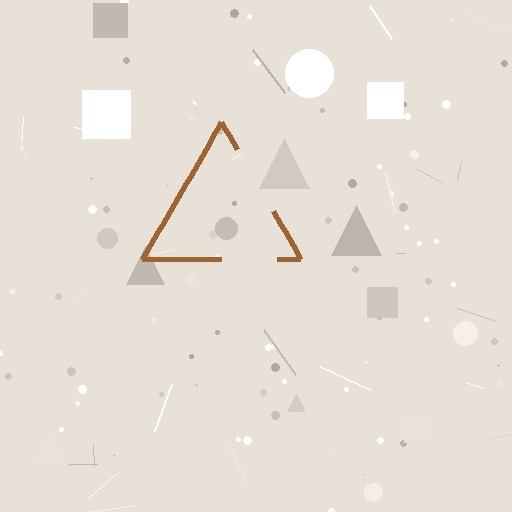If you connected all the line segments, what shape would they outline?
They would outline a triangle.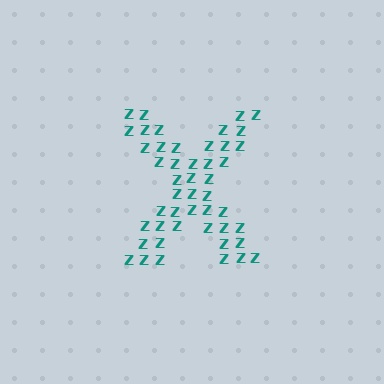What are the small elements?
The small elements are letter Z's.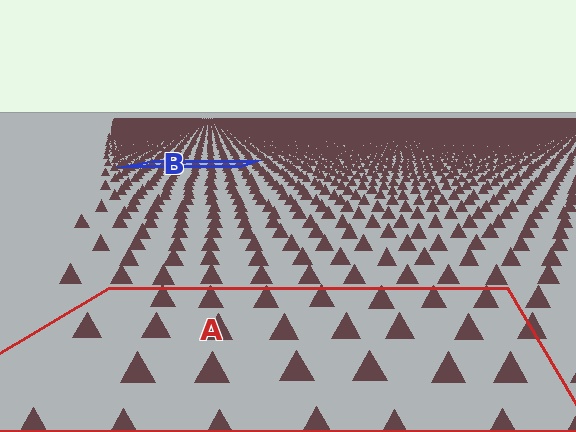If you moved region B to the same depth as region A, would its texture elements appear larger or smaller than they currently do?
They would appear larger. At a closer depth, the same texture elements are projected at a bigger on-screen size.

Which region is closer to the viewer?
Region A is closer. The texture elements there are larger and more spread out.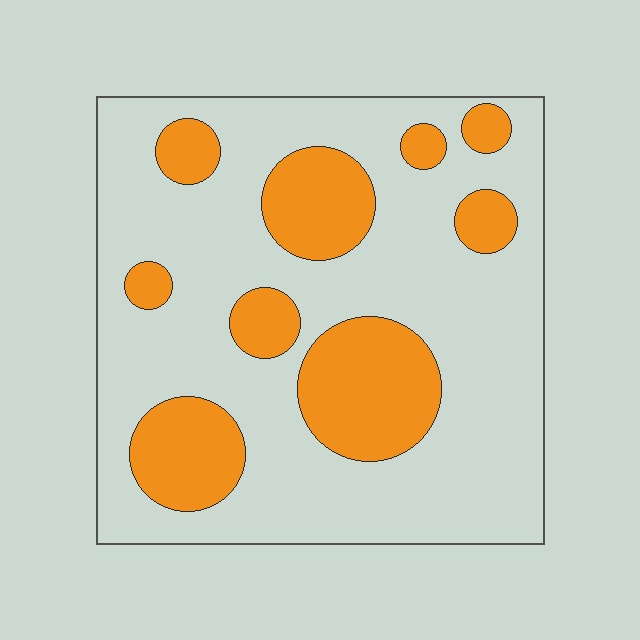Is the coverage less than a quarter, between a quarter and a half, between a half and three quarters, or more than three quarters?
Between a quarter and a half.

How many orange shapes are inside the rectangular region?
9.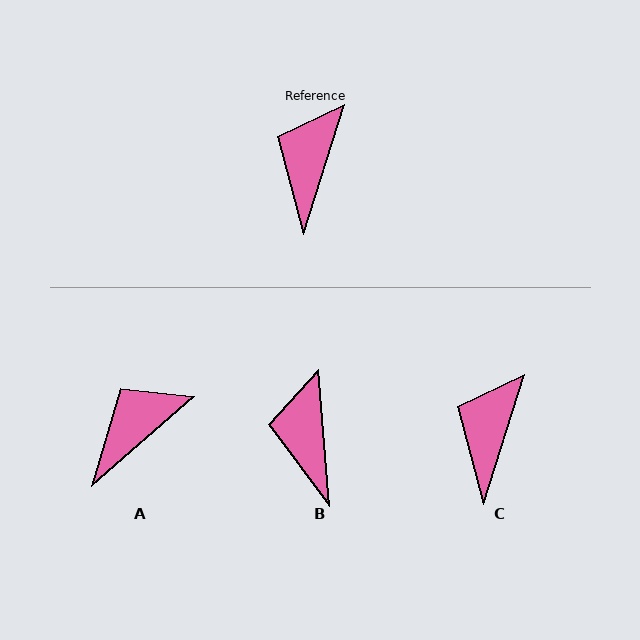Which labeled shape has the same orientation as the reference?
C.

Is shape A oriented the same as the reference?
No, it is off by about 31 degrees.